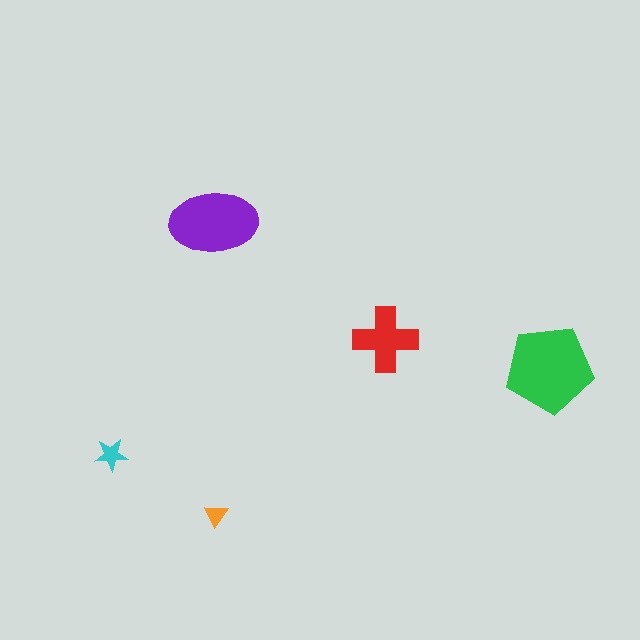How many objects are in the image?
There are 5 objects in the image.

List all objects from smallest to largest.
The orange triangle, the cyan star, the red cross, the purple ellipse, the green pentagon.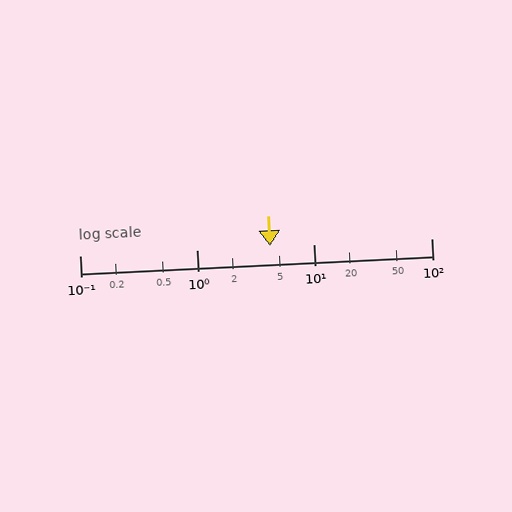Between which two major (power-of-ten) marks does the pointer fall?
The pointer is between 1 and 10.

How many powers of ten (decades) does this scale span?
The scale spans 3 decades, from 0.1 to 100.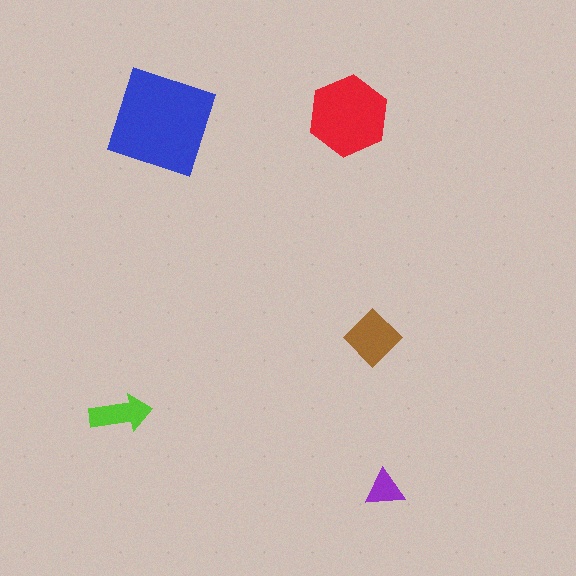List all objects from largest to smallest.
The blue square, the red hexagon, the brown diamond, the lime arrow, the purple triangle.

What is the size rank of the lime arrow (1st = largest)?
4th.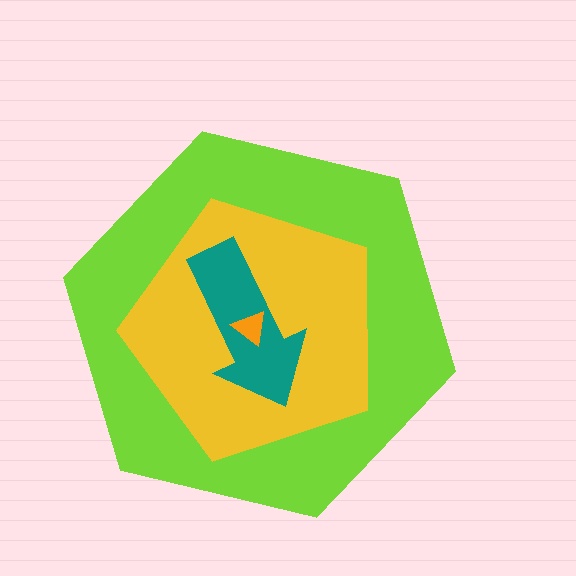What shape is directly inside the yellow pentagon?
The teal arrow.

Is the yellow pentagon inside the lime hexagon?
Yes.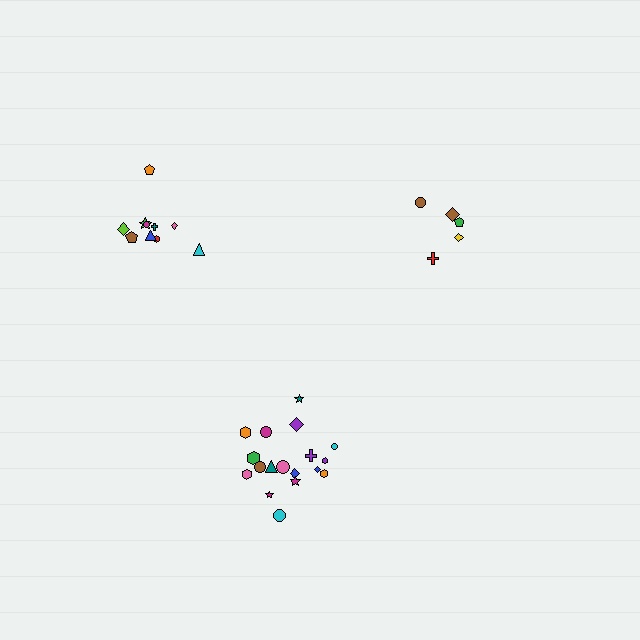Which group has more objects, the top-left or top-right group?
The top-left group.